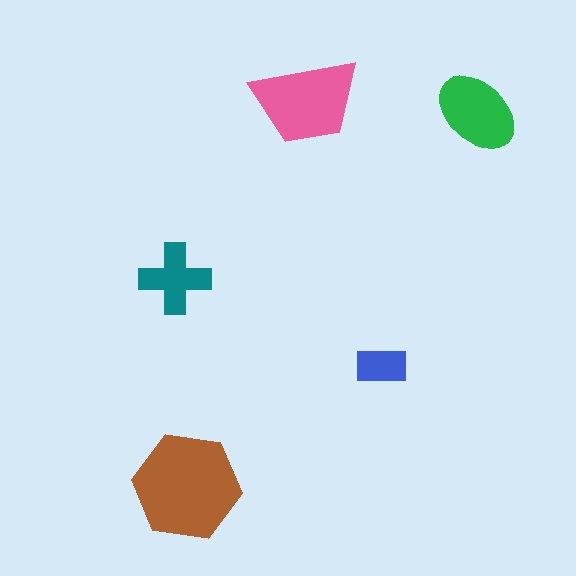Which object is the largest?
The brown hexagon.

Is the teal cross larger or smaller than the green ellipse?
Smaller.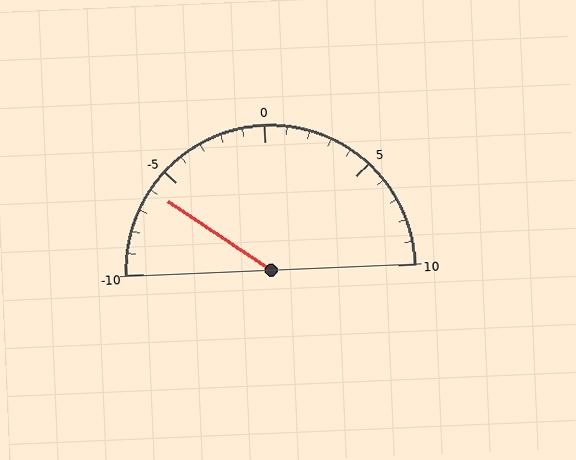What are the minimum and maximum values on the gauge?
The gauge ranges from -10 to 10.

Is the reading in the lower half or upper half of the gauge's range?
The reading is in the lower half of the range (-10 to 10).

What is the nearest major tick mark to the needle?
The nearest major tick mark is -5.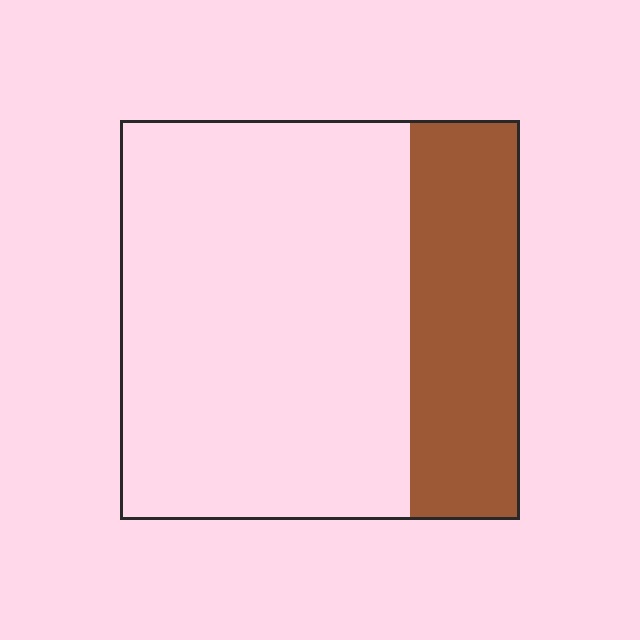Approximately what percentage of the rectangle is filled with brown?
Approximately 30%.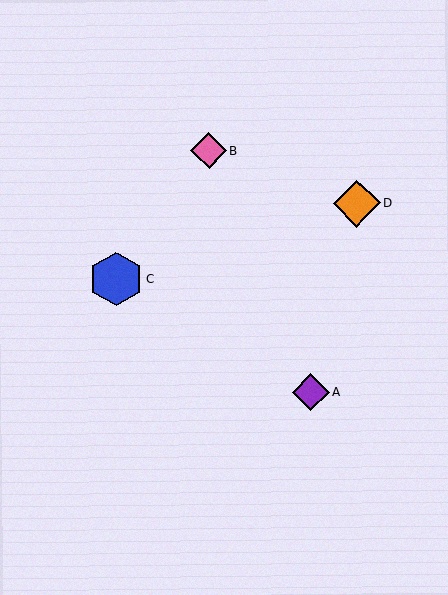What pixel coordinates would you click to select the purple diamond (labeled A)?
Click at (311, 392) to select the purple diamond A.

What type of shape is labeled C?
Shape C is a blue hexagon.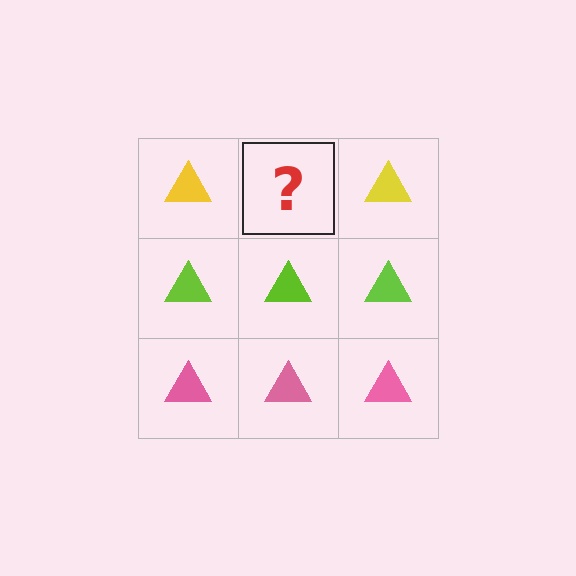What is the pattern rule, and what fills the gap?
The rule is that each row has a consistent color. The gap should be filled with a yellow triangle.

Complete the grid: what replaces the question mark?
The question mark should be replaced with a yellow triangle.